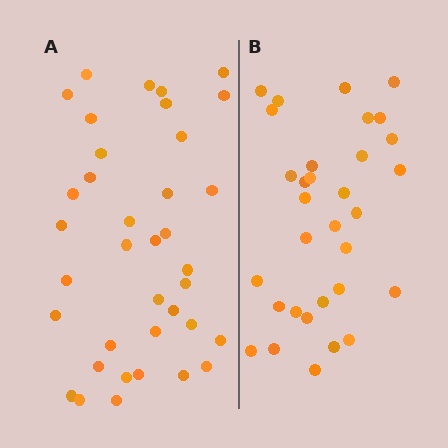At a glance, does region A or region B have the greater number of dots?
Region A (the left region) has more dots.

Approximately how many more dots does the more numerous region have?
Region A has about 5 more dots than region B.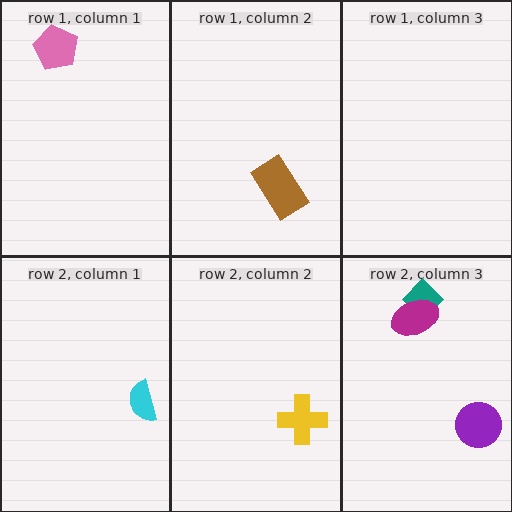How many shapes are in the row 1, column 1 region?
1.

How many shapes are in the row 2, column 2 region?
1.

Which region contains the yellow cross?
The row 2, column 2 region.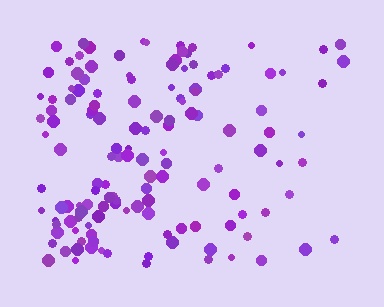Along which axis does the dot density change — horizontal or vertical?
Horizontal.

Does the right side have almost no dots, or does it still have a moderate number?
Still a moderate number, just noticeably fewer than the left.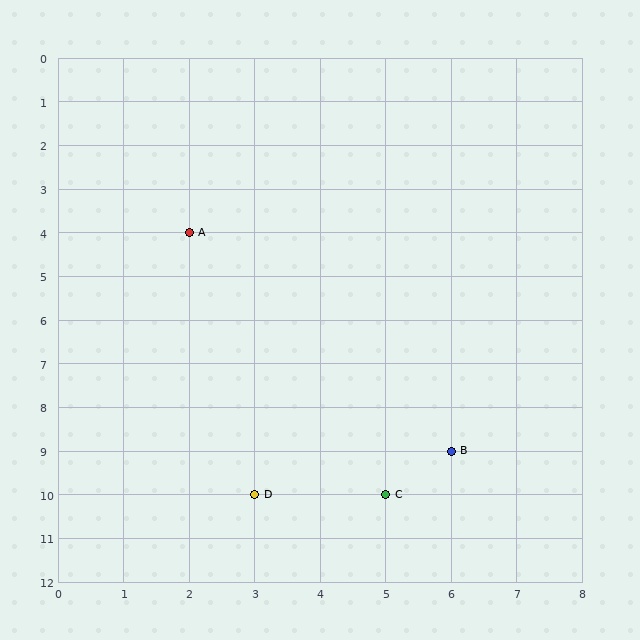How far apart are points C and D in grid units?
Points C and D are 2 columns apart.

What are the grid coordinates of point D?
Point D is at grid coordinates (3, 10).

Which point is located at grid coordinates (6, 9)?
Point B is at (6, 9).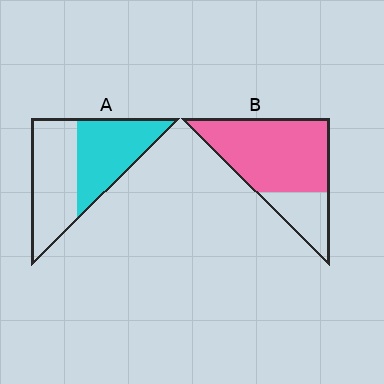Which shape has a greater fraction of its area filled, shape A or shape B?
Shape B.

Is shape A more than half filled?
Roughly half.